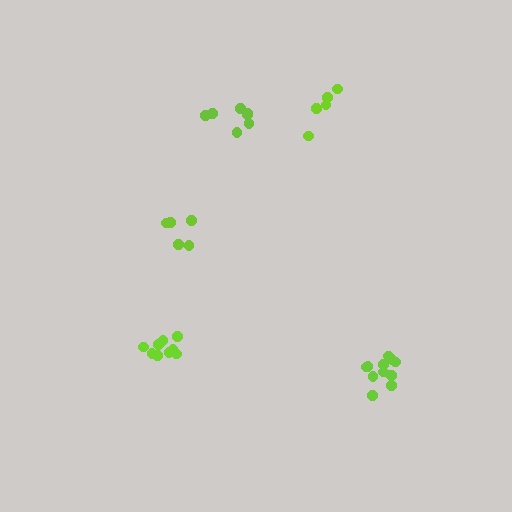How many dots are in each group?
Group 1: 11 dots, Group 2: 5 dots, Group 3: 7 dots, Group 4: 9 dots, Group 5: 5 dots (37 total).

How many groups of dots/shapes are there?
There are 5 groups.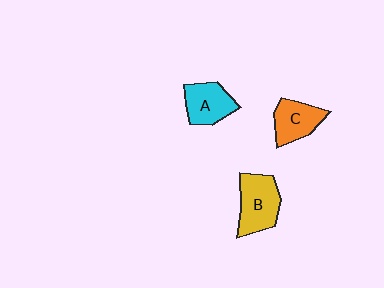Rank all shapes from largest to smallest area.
From largest to smallest: B (yellow), A (cyan), C (orange).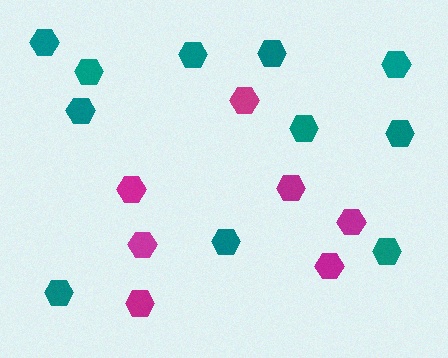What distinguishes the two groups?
There are 2 groups: one group of magenta hexagons (7) and one group of teal hexagons (11).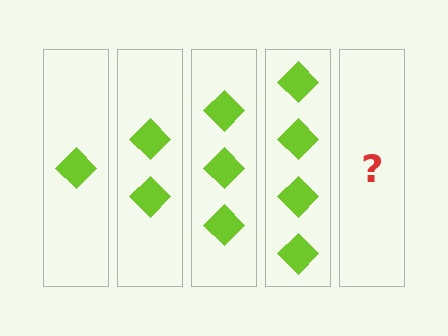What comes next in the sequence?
The next element should be 5 diamonds.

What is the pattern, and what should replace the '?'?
The pattern is that each step adds one more diamond. The '?' should be 5 diamonds.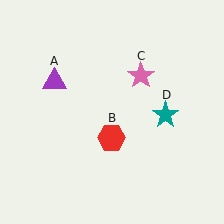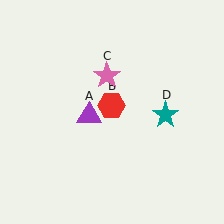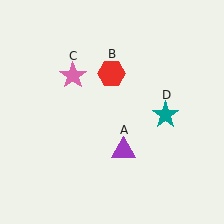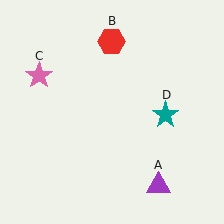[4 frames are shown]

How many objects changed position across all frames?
3 objects changed position: purple triangle (object A), red hexagon (object B), pink star (object C).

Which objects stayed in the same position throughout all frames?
Teal star (object D) remained stationary.